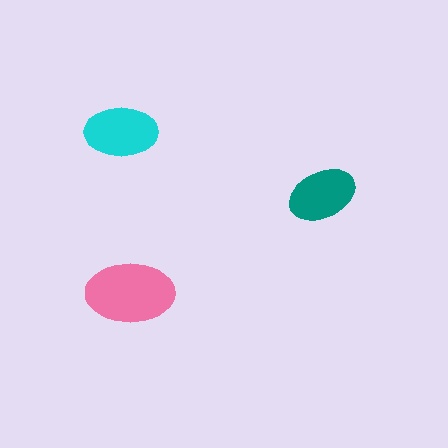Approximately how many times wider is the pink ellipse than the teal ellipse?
About 1.5 times wider.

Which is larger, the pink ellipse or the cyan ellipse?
The pink one.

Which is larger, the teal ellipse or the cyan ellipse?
The cyan one.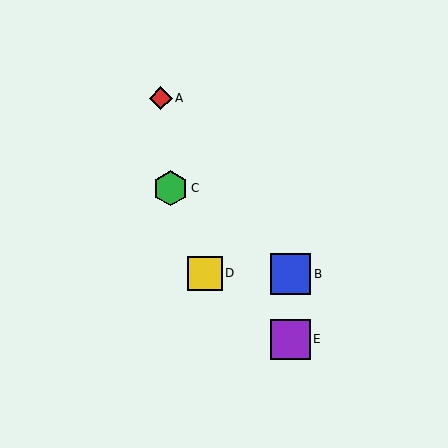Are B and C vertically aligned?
No, B is at x≈291 and C is at x≈171.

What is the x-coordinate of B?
Object B is at x≈291.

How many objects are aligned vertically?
2 objects (B, E) are aligned vertically.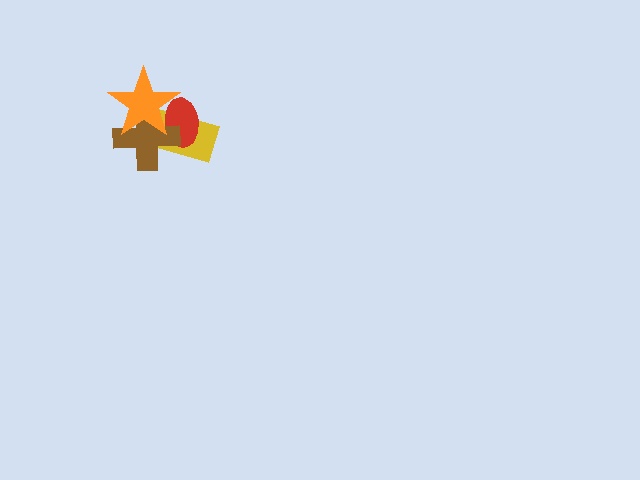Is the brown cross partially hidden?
Yes, it is partially covered by another shape.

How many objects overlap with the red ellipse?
3 objects overlap with the red ellipse.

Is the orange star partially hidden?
No, no other shape covers it.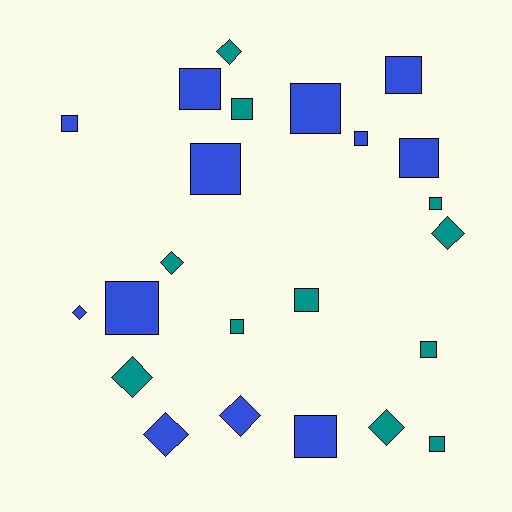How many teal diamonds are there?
There are 5 teal diamonds.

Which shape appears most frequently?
Square, with 15 objects.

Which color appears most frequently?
Blue, with 12 objects.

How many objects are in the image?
There are 23 objects.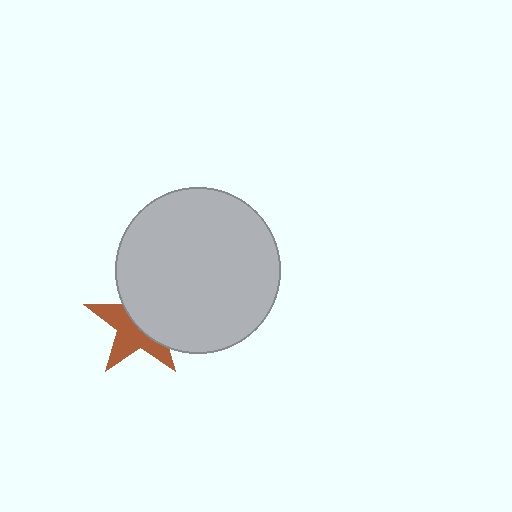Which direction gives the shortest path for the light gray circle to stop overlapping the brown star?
Moving toward the upper-right gives the shortest separation.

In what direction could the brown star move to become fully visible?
The brown star could move toward the lower-left. That would shift it out from behind the light gray circle entirely.